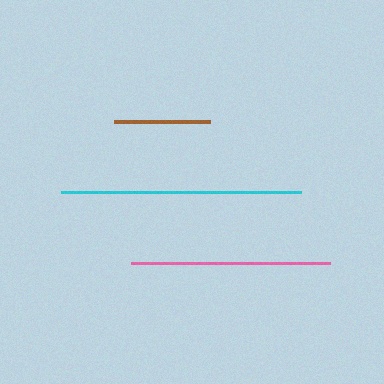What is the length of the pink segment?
The pink segment is approximately 199 pixels long.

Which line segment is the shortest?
The brown line is the shortest at approximately 97 pixels.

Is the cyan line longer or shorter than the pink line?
The cyan line is longer than the pink line.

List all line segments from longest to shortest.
From longest to shortest: cyan, pink, brown.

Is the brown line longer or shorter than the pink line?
The pink line is longer than the brown line.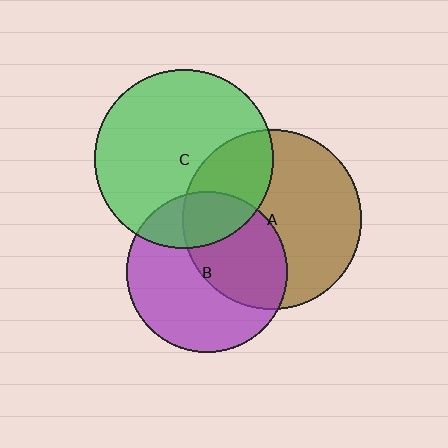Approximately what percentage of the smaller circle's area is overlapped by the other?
Approximately 45%.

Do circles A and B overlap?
Yes.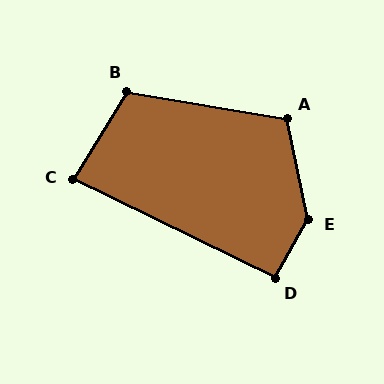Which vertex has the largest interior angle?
E, at approximately 138 degrees.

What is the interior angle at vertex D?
Approximately 94 degrees (approximately right).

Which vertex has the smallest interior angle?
C, at approximately 85 degrees.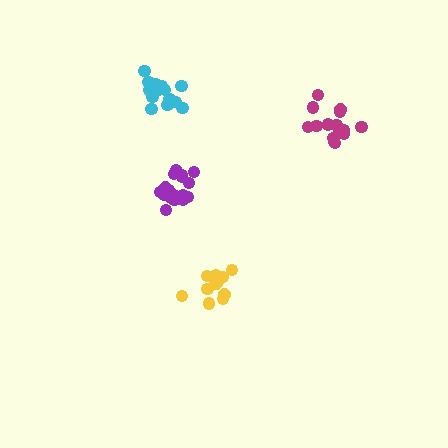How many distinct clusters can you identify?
There are 4 distinct clusters.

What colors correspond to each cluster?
The clusters are colored: yellow, magenta, cyan, purple.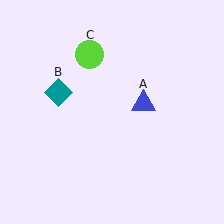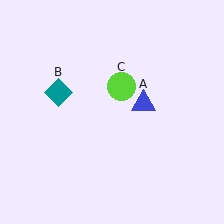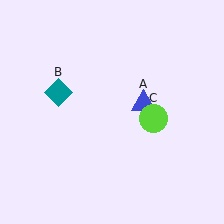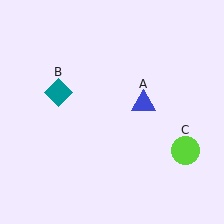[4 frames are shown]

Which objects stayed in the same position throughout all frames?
Blue triangle (object A) and teal diamond (object B) remained stationary.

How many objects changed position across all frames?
1 object changed position: lime circle (object C).